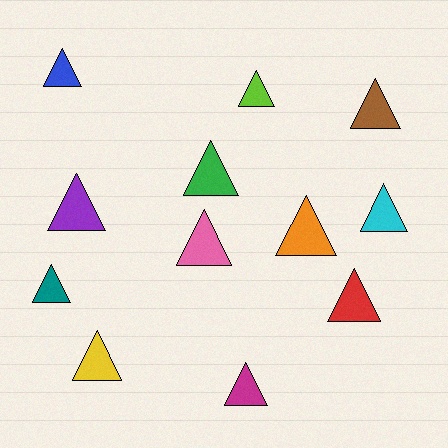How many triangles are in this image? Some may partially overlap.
There are 12 triangles.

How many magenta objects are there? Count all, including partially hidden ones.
There is 1 magenta object.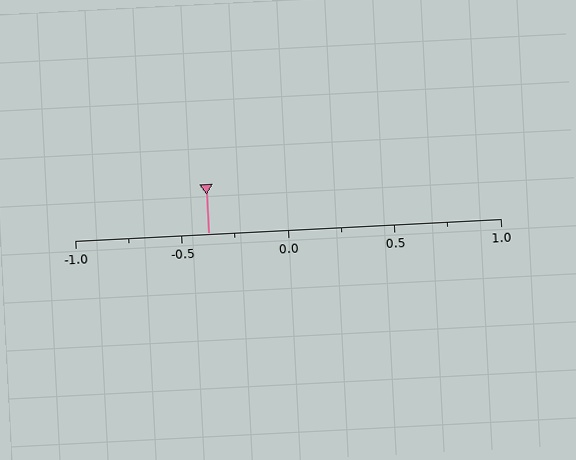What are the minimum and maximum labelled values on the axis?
The axis runs from -1.0 to 1.0.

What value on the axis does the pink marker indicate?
The marker indicates approximately -0.38.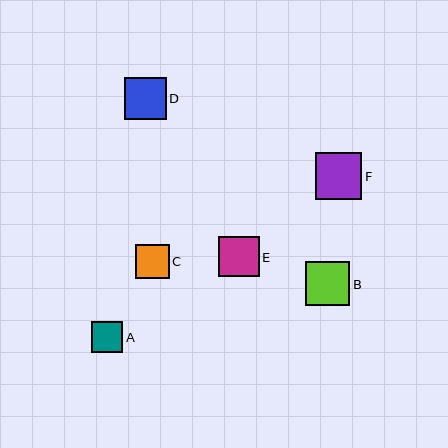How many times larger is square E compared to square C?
Square E is approximately 1.2 times the size of square C.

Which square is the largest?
Square F is the largest with a size of approximately 46 pixels.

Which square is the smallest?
Square A is the smallest with a size of approximately 31 pixels.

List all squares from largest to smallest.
From largest to smallest: F, B, D, E, C, A.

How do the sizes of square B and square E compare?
Square B and square E are approximately the same size.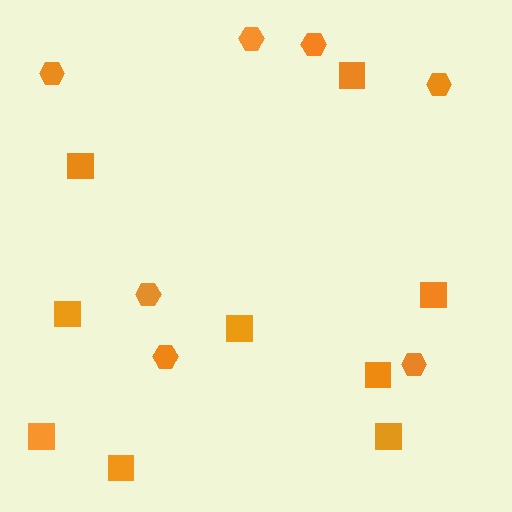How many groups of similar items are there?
There are 2 groups: one group of hexagons (7) and one group of squares (9).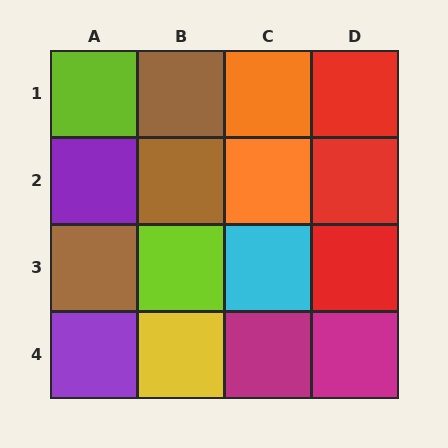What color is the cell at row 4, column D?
Magenta.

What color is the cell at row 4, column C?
Magenta.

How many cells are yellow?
1 cell is yellow.